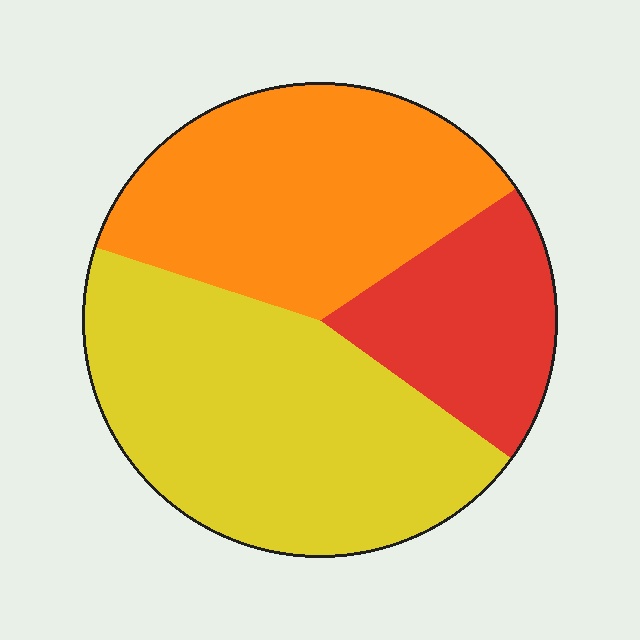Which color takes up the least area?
Red, at roughly 20%.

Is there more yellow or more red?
Yellow.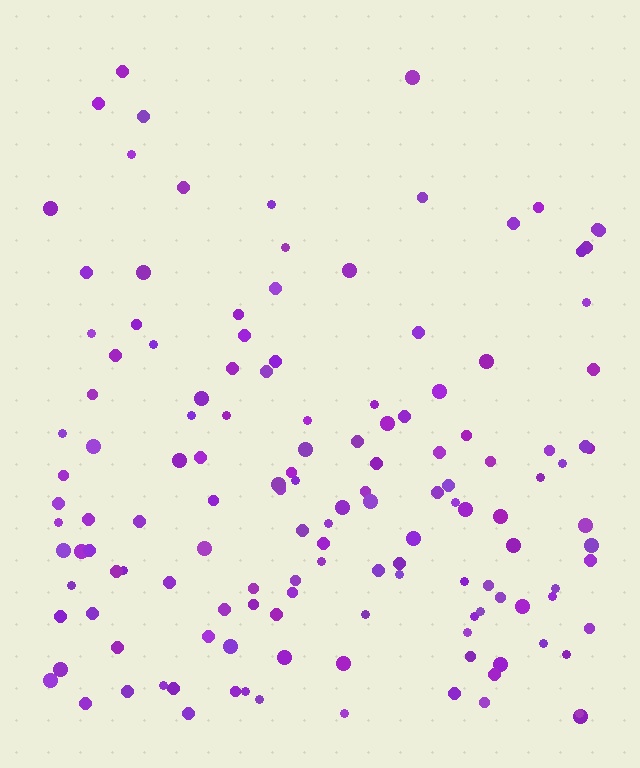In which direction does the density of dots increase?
From top to bottom, with the bottom side densest.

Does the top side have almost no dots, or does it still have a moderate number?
Still a moderate number, just noticeably fewer than the bottom.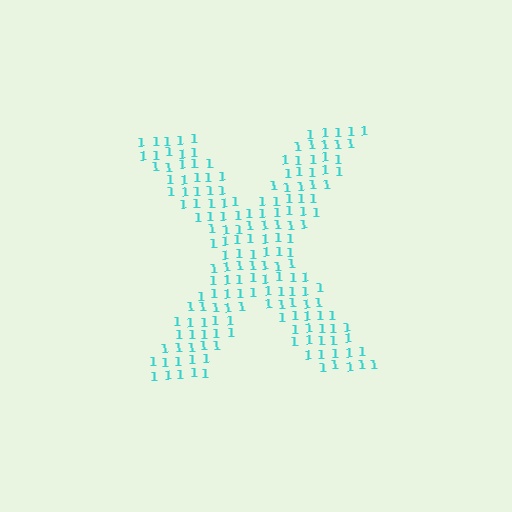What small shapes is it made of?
It is made of small digit 1's.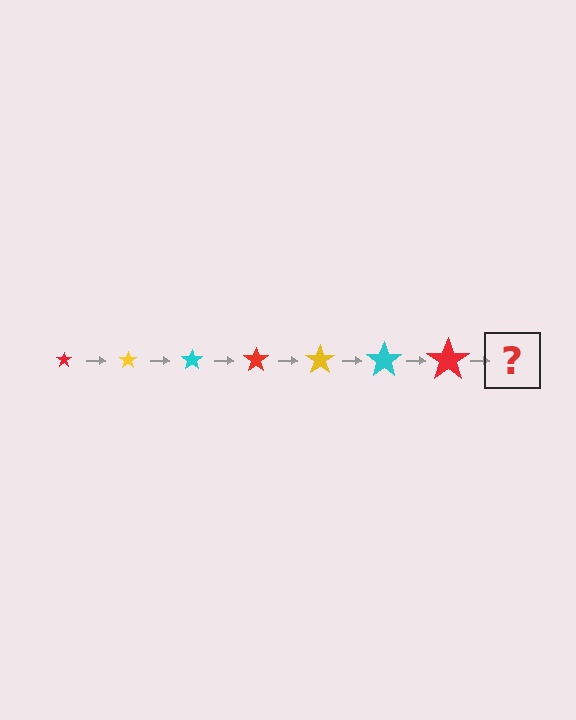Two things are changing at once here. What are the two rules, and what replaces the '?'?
The two rules are that the star grows larger each step and the color cycles through red, yellow, and cyan. The '?' should be a yellow star, larger than the previous one.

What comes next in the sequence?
The next element should be a yellow star, larger than the previous one.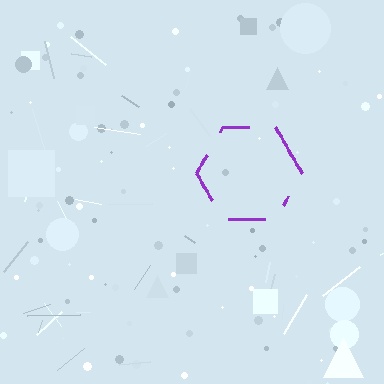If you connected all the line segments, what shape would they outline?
They would outline a hexagon.